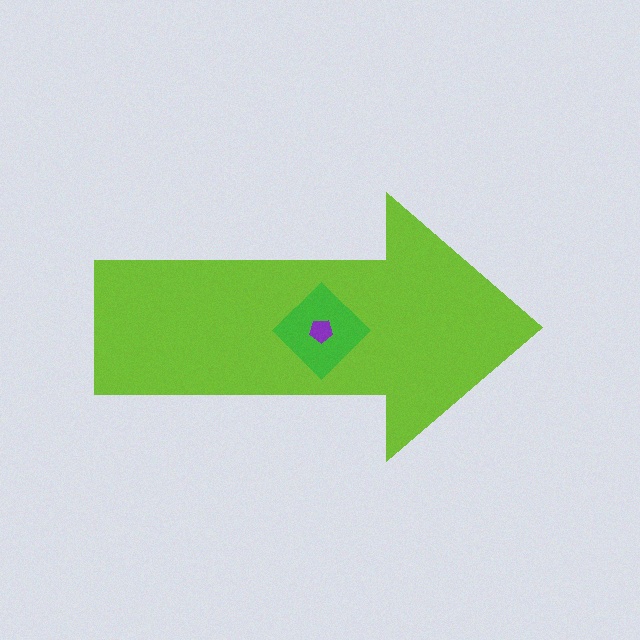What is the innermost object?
The purple pentagon.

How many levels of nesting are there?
3.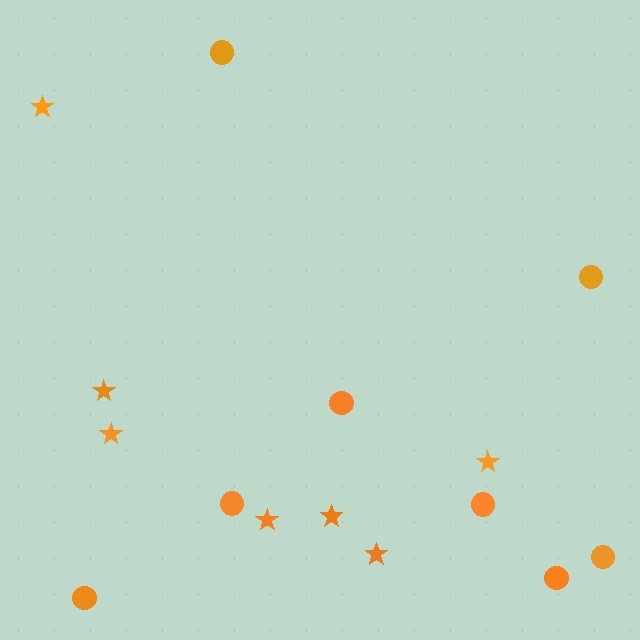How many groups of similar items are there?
There are 2 groups: one group of circles (8) and one group of stars (7).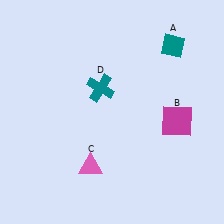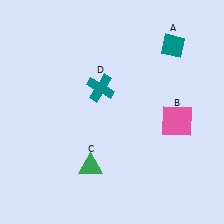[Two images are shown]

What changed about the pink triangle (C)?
In Image 1, C is pink. In Image 2, it changed to green.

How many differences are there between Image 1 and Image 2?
There are 2 differences between the two images.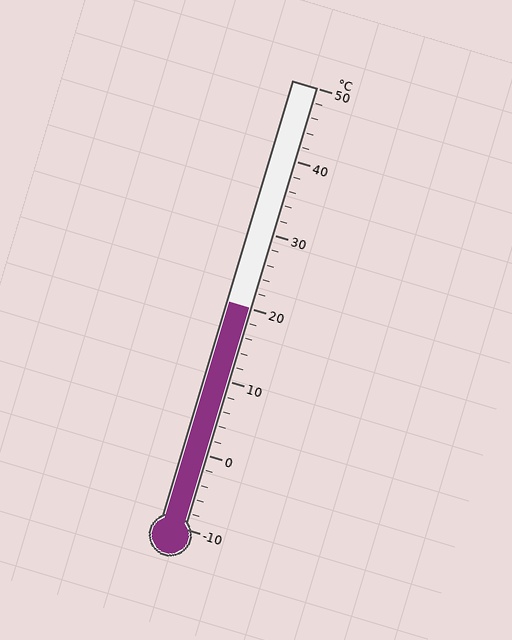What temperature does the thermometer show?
The thermometer shows approximately 20°C.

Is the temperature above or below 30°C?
The temperature is below 30°C.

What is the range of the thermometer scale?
The thermometer scale ranges from -10°C to 50°C.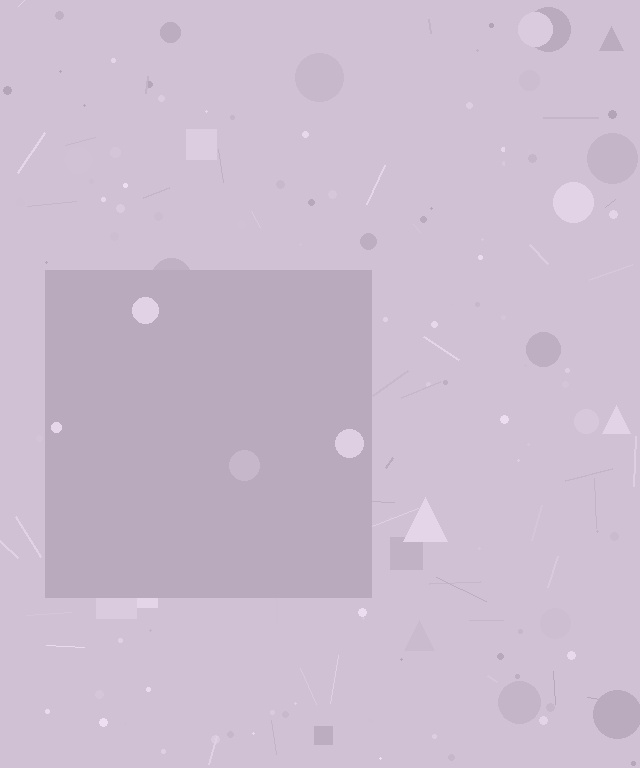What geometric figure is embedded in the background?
A square is embedded in the background.